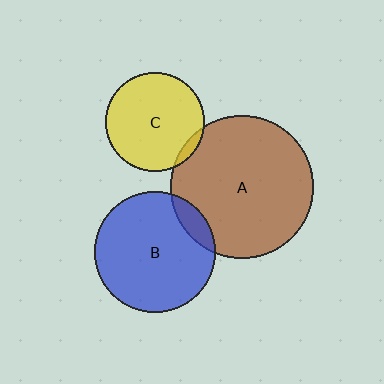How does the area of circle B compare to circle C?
Approximately 1.5 times.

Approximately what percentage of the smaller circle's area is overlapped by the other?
Approximately 5%.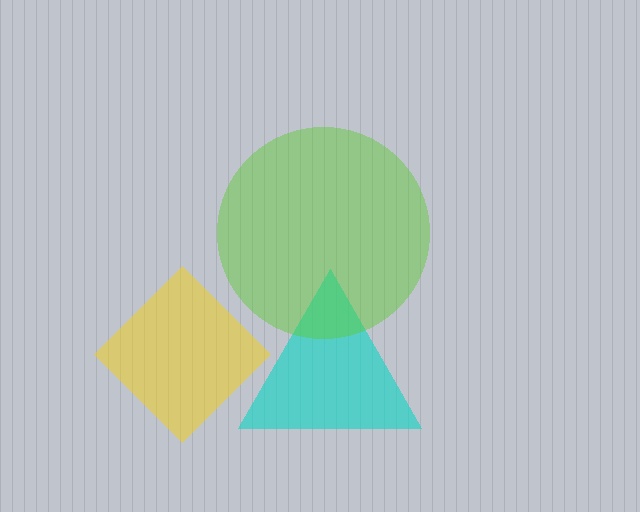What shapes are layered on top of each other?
The layered shapes are: a yellow diamond, a cyan triangle, a lime circle.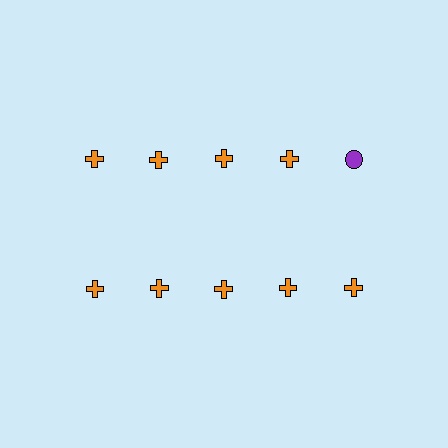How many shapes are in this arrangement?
There are 10 shapes arranged in a grid pattern.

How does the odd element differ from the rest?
It differs in both color (purple instead of orange) and shape (circle instead of cross).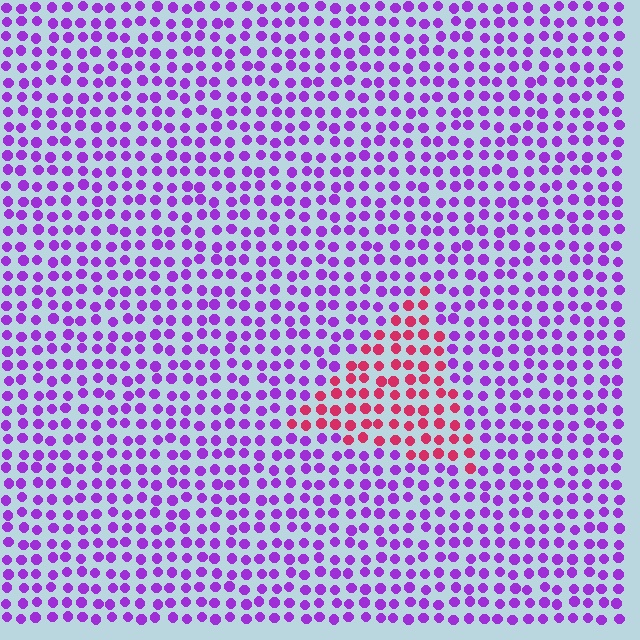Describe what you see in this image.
The image is filled with small purple elements in a uniform arrangement. A triangle-shaped region is visible where the elements are tinted to a slightly different hue, forming a subtle color boundary.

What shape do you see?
I see a triangle.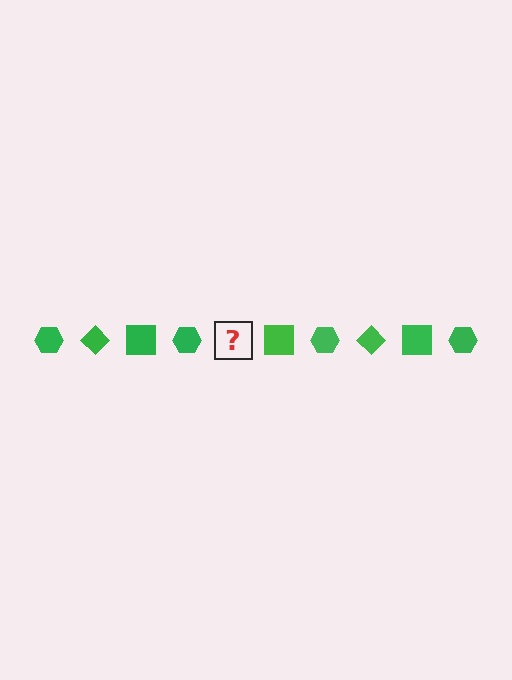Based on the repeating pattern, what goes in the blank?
The blank should be a green diamond.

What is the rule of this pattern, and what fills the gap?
The rule is that the pattern cycles through hexagon, diamond, square shapes in green. The gap should be filled with a green diamond.